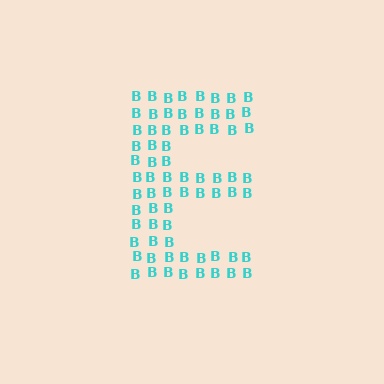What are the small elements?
The small elements are letter B's.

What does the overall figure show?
The overall figure shows the letter E.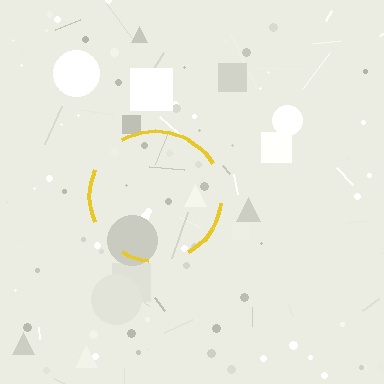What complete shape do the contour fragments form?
The contour fragments form a circle.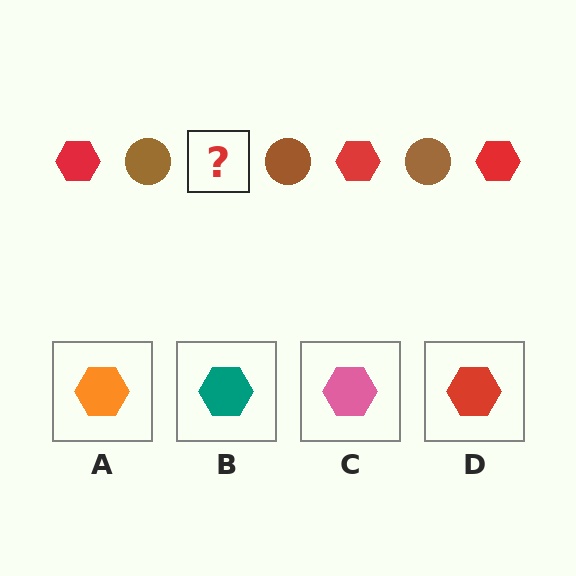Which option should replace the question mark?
Option D.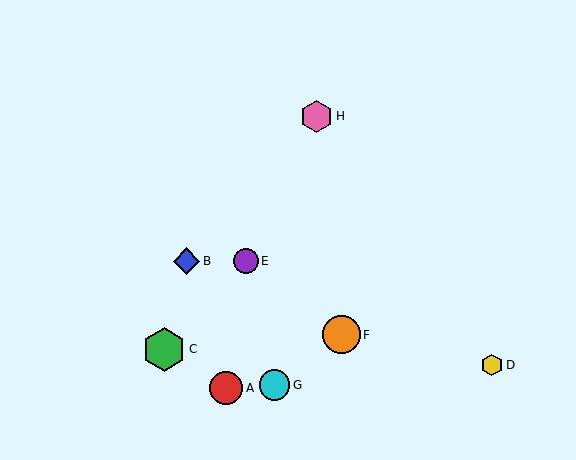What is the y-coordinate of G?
Object G is at y≈385.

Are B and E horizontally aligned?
Yes, both are at y≈261.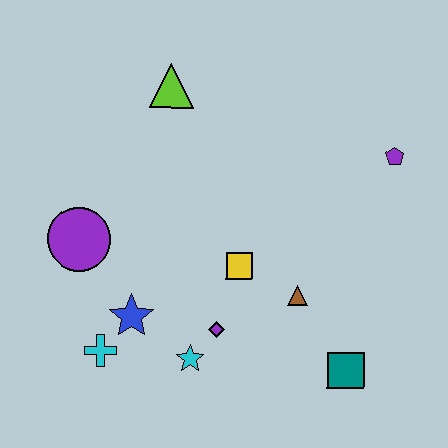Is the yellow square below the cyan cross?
No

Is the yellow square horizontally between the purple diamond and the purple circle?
No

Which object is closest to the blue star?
The cyan cross is closest to the blue star.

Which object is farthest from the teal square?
The lime triangle is farthest from the teal square.